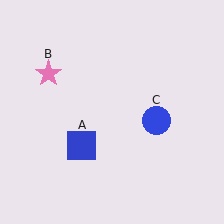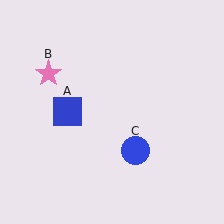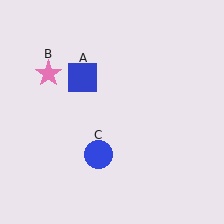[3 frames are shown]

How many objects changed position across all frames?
2 objects changed position: blue square (object A), blue circle (object C).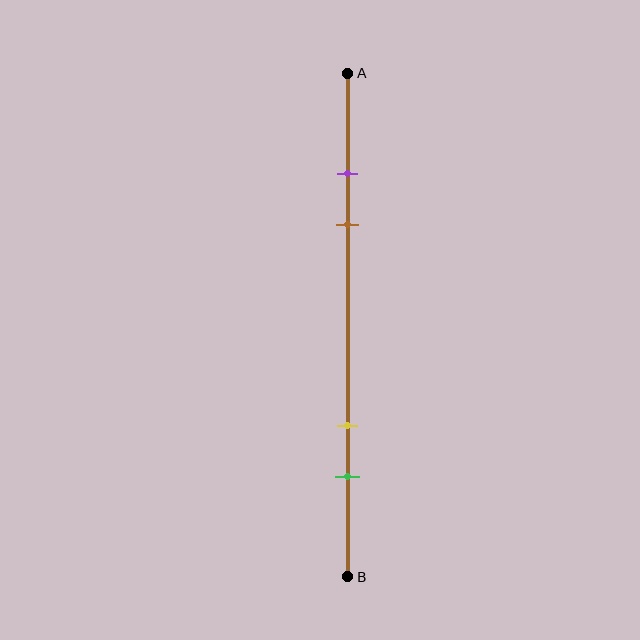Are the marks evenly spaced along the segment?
No, the marks are not evenly spaced.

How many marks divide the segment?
There are 4 marks dividing the segment.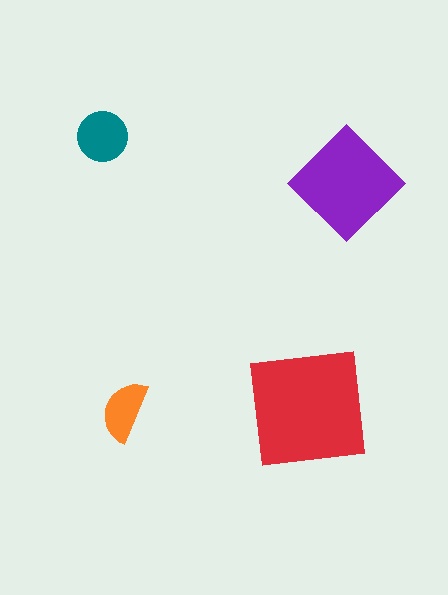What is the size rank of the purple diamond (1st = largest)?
2nd.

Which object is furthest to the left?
The teal circle is leftmost.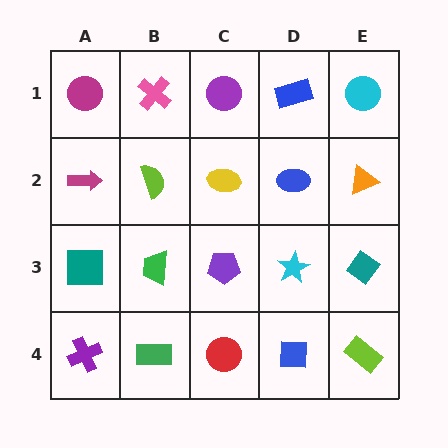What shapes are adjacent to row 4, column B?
A green trapezoid (row 3, column B), a purple cross (row 4, column A), a red circle (row 4, column C).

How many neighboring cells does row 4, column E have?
2.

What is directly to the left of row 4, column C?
A green rectangle.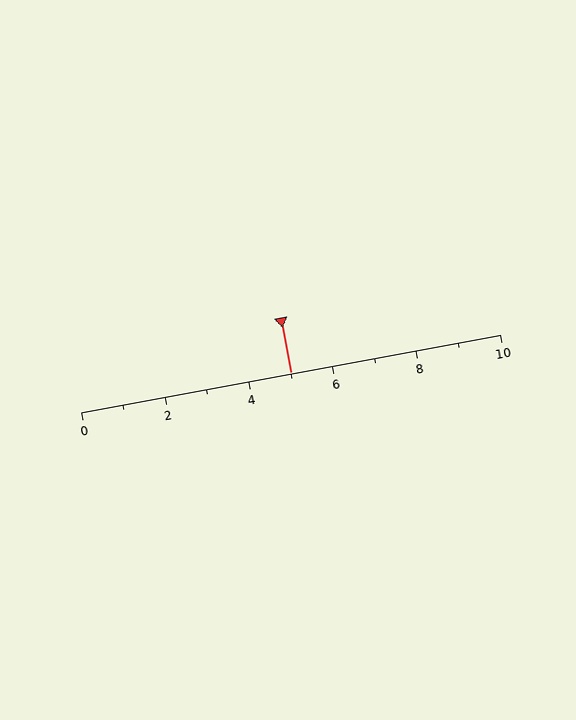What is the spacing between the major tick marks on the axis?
The major ticks are spaced 2 apart.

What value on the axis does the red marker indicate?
The marker indicates approximately 5.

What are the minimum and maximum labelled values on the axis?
The axis runs from 0 to 10.